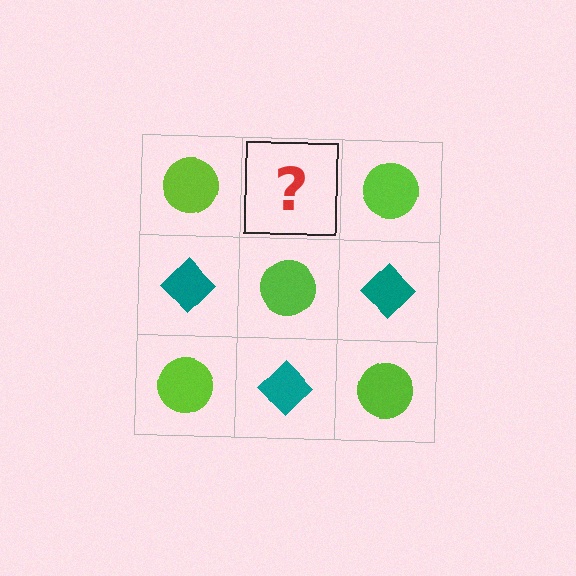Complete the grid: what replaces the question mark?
The question mark should be replaced with a teal diamond.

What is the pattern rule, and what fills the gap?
The rule is that it alternates lime circle and teal diamond in a checkerboard pattern. The gap should be filled with a teal diamond.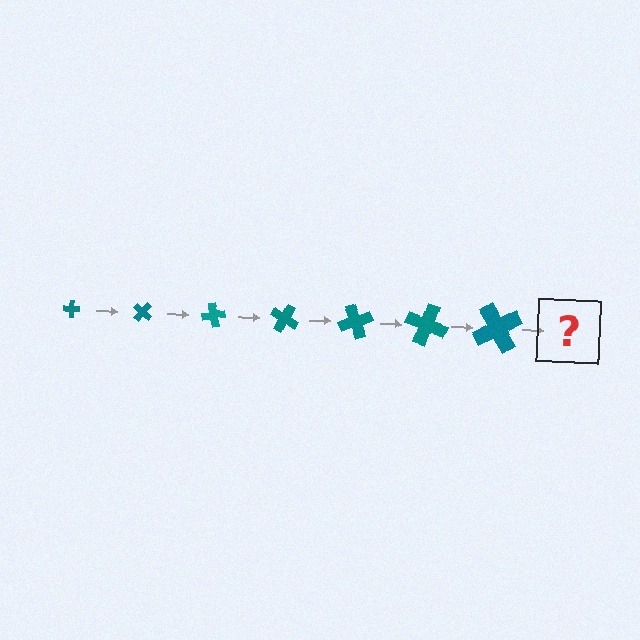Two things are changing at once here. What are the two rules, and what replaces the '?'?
The two rules are that the cross grows larger each step and it rotates 40 degrees each step. The '?' should be a cross, larger than the previous one and rotated 280 degrees from the start.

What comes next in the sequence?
The next element should be a cross, larger than the previous one and rotated 280 degrees from the start.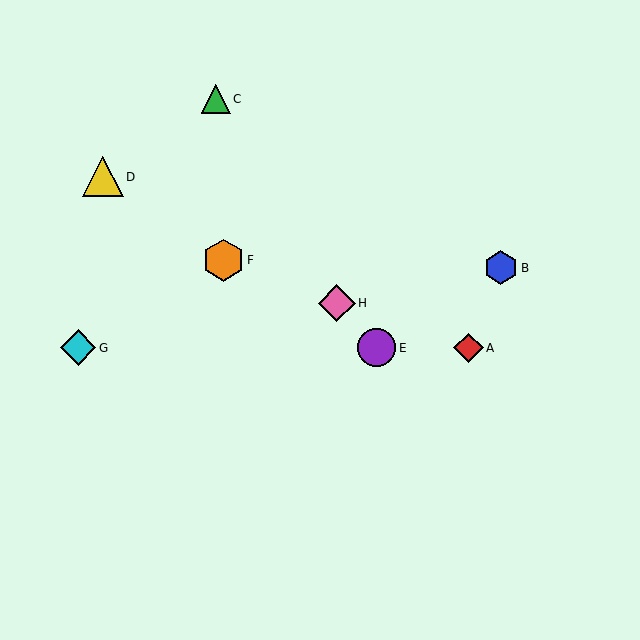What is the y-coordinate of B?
Object B is at y≈268.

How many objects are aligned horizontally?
3 objects (A, E, G) are aligned horizontally.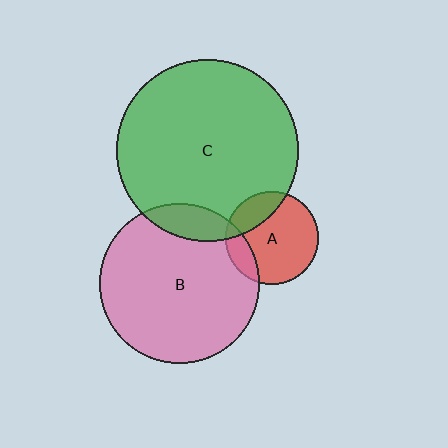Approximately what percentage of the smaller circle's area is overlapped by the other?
Approximately 10%.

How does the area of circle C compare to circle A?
Approximately 3.8 times.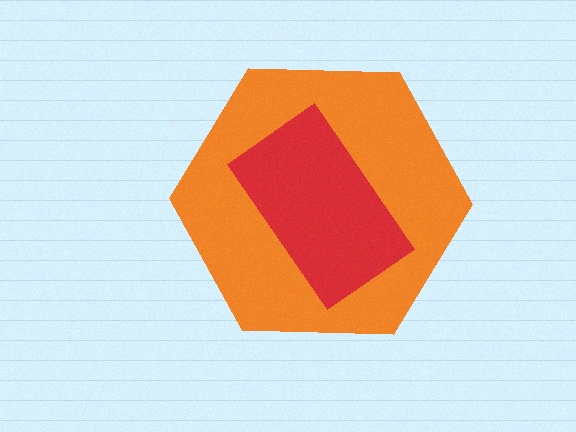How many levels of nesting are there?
2.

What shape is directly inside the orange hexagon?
The red rectangle.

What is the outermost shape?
The orange hexagon.